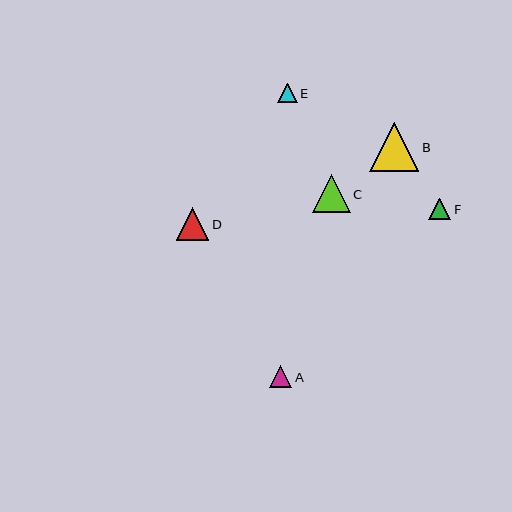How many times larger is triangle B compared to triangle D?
Triangle B is approximately 1.5 times the size of triangle D.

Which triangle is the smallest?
Triangle E is the smallest with a size of approximately 19 pixels.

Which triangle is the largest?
Triangle B is the largest with a size of approximately 49 pixels.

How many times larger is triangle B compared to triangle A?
Triangle B is approximately 2.2 times the size of triangle A.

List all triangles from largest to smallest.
From largest to smallest: B, C, D, A, F, E.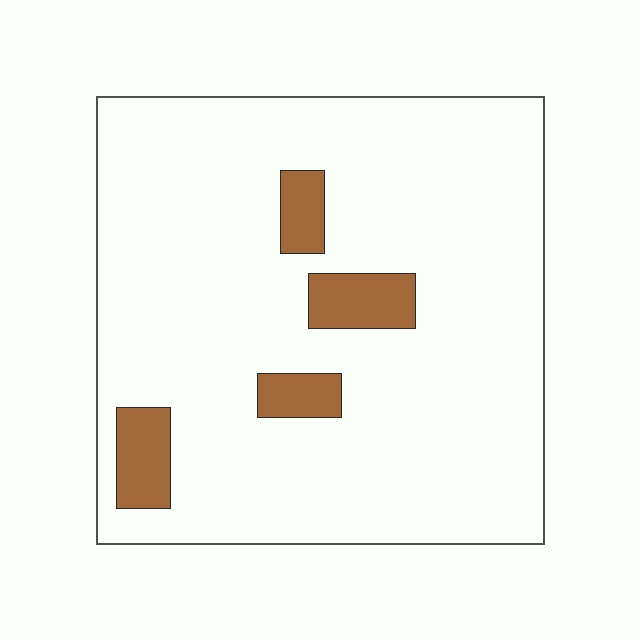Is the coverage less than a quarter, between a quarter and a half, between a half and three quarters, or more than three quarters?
Less than a quarter.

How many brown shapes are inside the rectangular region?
4.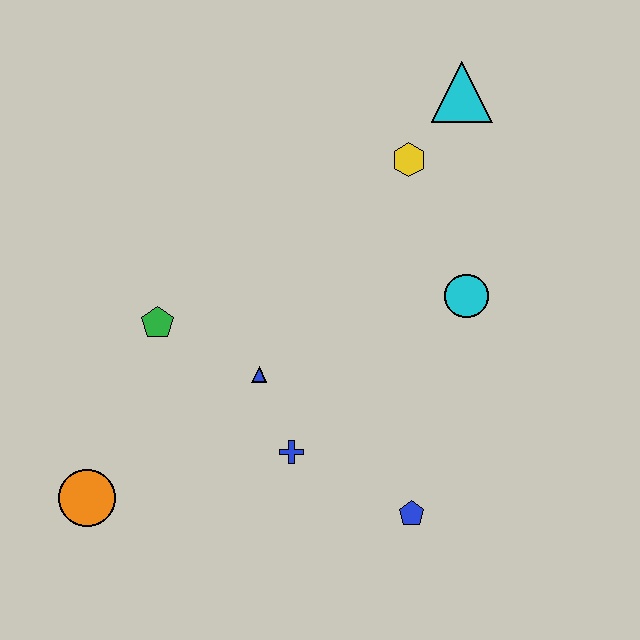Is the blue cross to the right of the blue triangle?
Yes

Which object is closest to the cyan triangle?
The yellow hexagon is closest to the cyan triangle.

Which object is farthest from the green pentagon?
The cyan triangle is farthest from the green pentagon.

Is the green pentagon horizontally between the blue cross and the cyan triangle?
No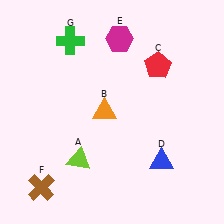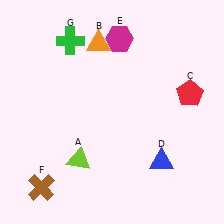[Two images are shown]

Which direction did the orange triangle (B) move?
The orange triangle (B) moved up.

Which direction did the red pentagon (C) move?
The red pentagon (C) moved right.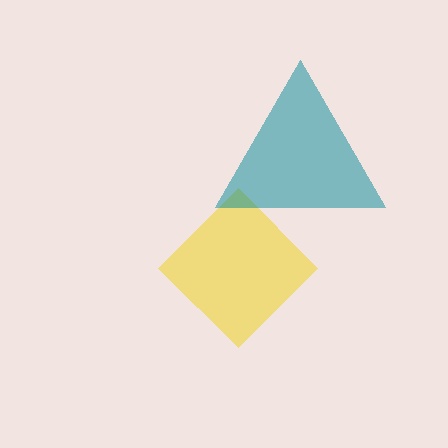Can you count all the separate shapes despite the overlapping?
Yes, there are 2 separate shapes.